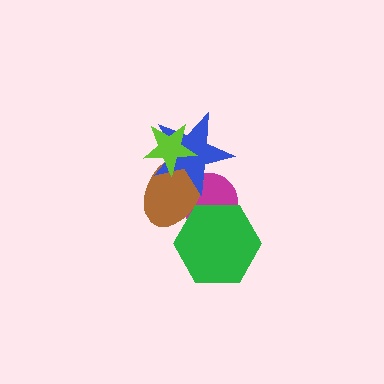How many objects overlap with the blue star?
3 objects overlap with the blue star.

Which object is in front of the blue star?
The lime star is in front of the blue star.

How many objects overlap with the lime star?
2 objects overlap with the lime star.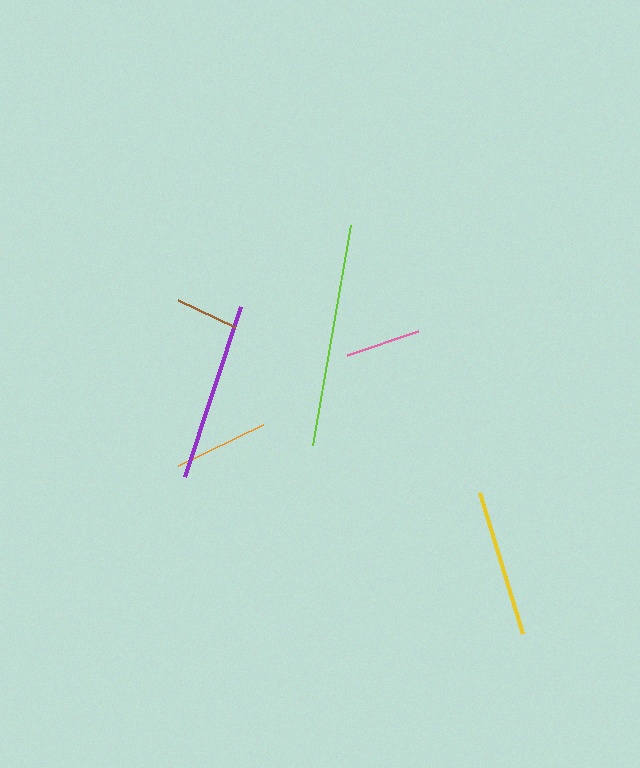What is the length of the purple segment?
The purple segment is approximately 178 pixels long.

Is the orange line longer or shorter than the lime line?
The lime line is longer than the orange line.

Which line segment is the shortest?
The brown line is the shortest at approximately 63 pixels.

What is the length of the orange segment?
The orange segment is approximately 95 pixels long.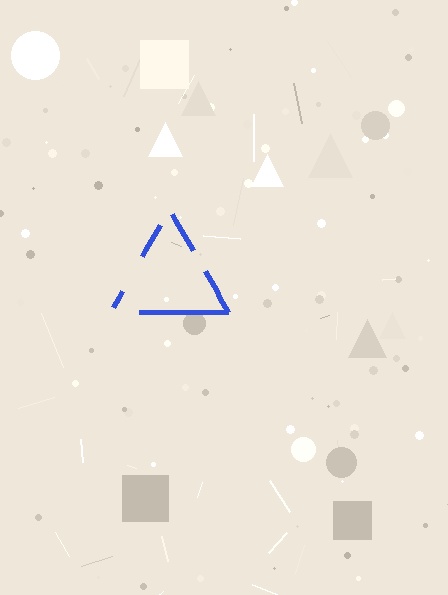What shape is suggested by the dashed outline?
The dashed outline suggests a triangle.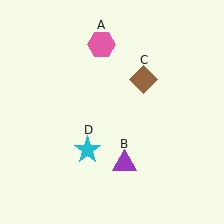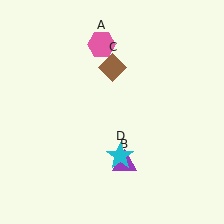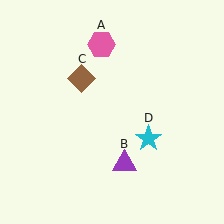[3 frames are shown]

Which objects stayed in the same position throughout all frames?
Pink hexagon (object A) and purple triangle (object B) remained stationary.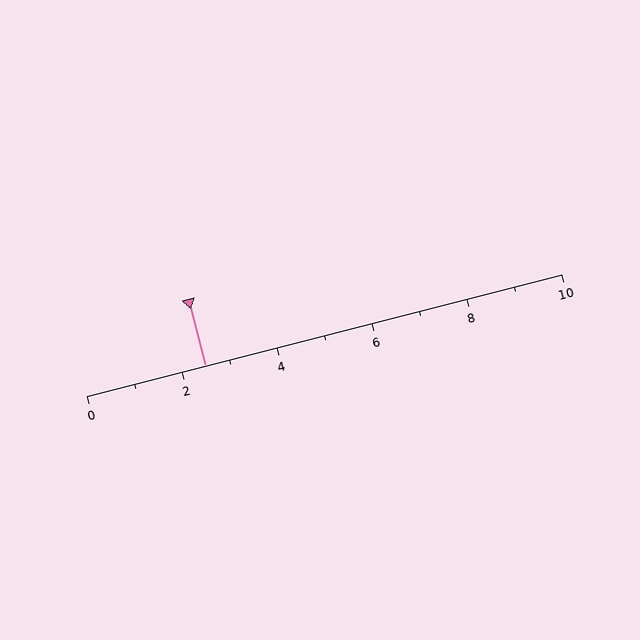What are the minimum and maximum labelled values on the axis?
The axis runs from 0 to 10.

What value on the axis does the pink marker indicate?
The marker indicates approximately 2.5.